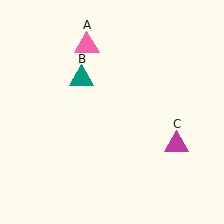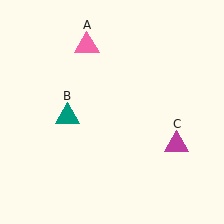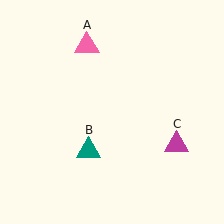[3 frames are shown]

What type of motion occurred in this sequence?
The teal triangle (object B) rotated counterclockwise around the center of the scene.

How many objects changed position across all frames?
1 object changed position: teal triangle (object B).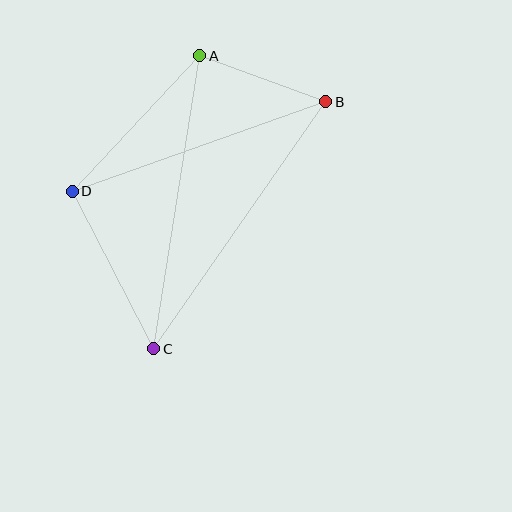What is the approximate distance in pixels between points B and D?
The distance between B and D is approximately 269 pixels.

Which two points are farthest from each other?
Points B and C are farthest from each other.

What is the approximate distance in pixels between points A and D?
The distance between A and D is approximately 186 pixels.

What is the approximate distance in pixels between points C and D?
The distance between C and D is approximately 178 pixels.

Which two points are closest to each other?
Points A and B are closest to each other.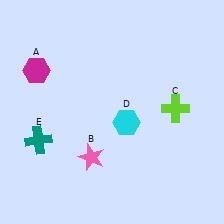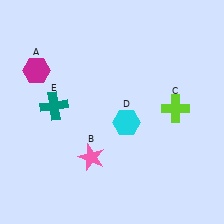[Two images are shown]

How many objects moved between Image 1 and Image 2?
1 object moved between the two images.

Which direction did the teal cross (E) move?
The teal cross (E) moved up.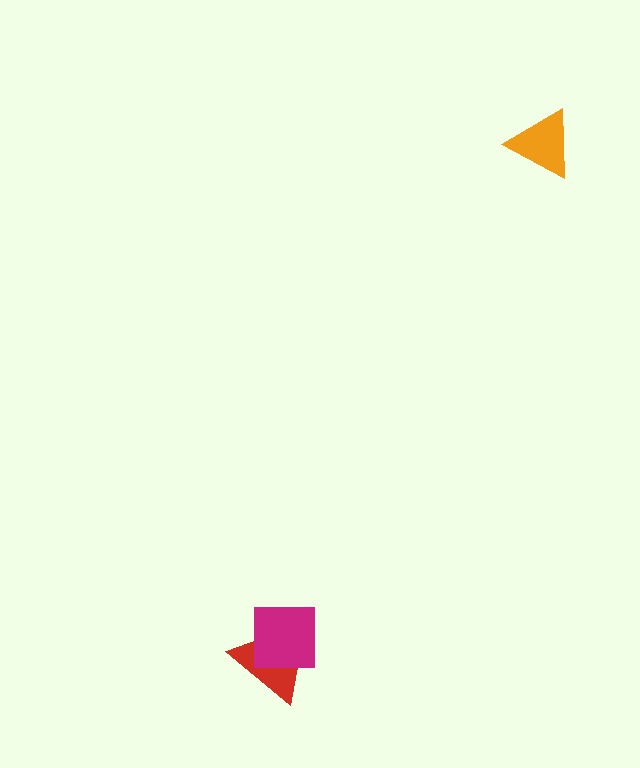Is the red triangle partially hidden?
Yes, it is partially covered by another shape.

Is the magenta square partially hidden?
No, no other shape covers it.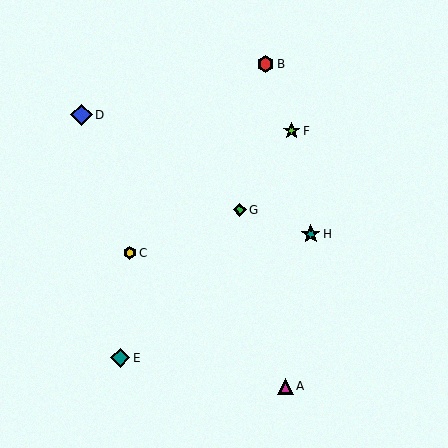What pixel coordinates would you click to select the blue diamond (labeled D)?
Click at (82, 115) to select the blue diamond D.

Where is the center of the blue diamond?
The center of the blue diamond is at (82, 115).